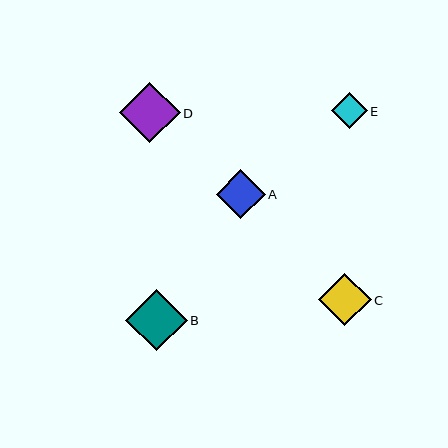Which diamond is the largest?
Diamond B is the largest with a size of approximately 61 pixels.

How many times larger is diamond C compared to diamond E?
Diamond C is approximately 1.5 times the size of diamond E.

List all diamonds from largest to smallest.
From largest to smallest: B, D, C, A, E.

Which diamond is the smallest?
Diamond E is the smallest with a size of approximately 35 pixels.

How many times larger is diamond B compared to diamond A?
Diamond B is approximately 1.3 times the size of diamond A.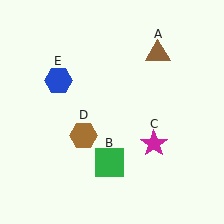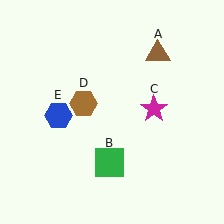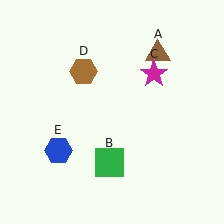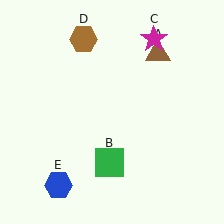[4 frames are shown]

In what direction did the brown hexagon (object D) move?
The brown hexagon (object D) moved up.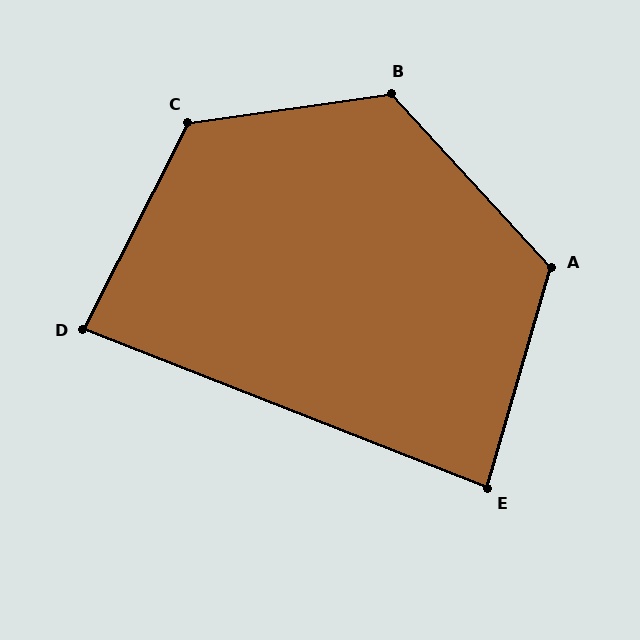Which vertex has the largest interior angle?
C, at approximately 125 degrees.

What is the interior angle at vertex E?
Approximately 85 degrees (acute).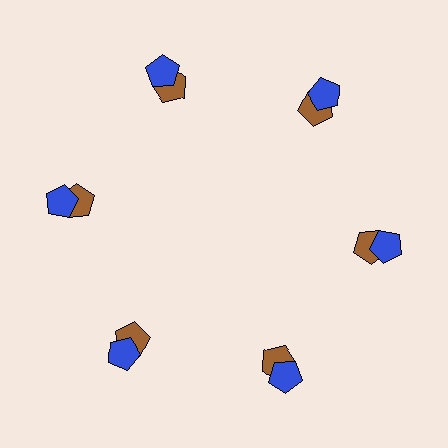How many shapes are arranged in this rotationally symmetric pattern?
There are 12 shapes, arranged in 6 groups of 2.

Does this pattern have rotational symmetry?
Yes, this pattern has 6-fold rotational symmetry. It looks the same after rotating 60 degrees around the center.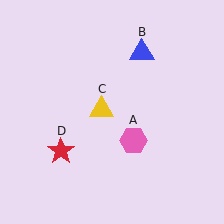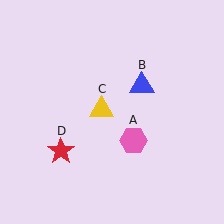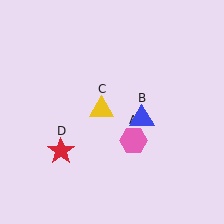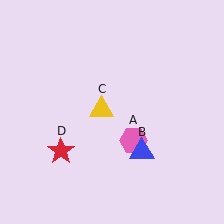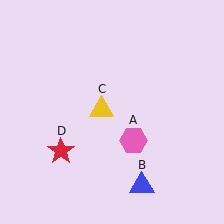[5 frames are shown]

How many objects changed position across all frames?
1 object changed position: blue triangle (object B).